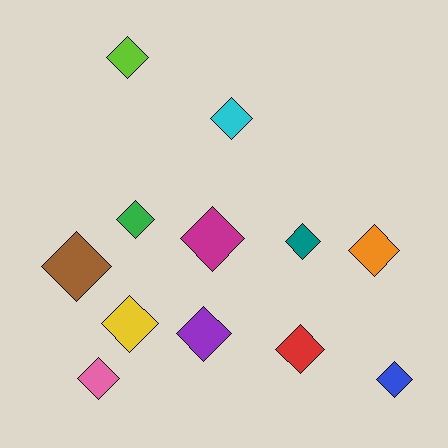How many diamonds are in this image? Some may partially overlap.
There are 12 diamonds.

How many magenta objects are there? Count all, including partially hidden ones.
There is 1 magenta object.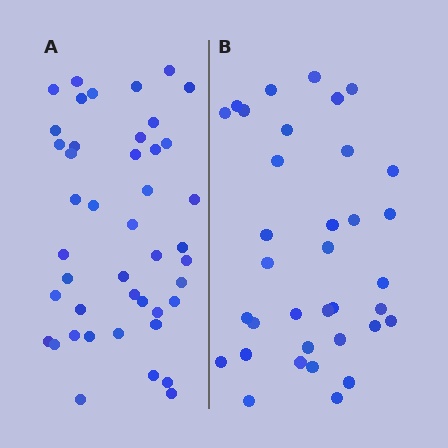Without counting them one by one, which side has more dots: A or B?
Region A (the left region) has more dots.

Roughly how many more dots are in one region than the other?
Region A has roughly 8 or so more dots than region B.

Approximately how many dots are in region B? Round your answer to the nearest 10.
About 40 dots. (The exact count is 35, which rounds to 40.)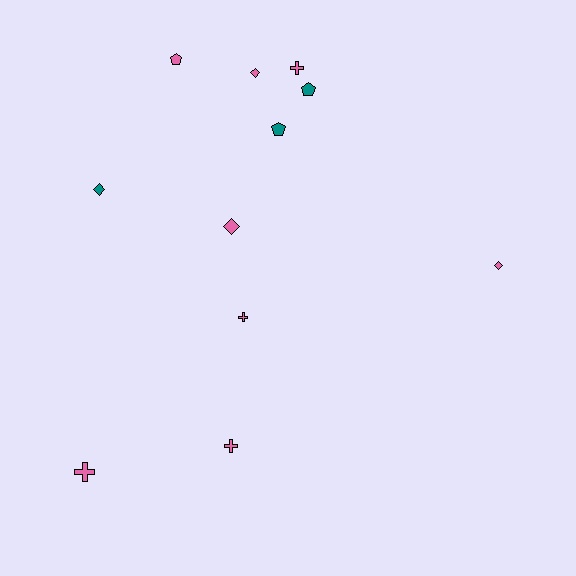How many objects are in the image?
There are 11 objects.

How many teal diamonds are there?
There is 1 teal diamond.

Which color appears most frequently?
Pink, with 8 objects.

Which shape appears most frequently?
Diamond, with 4 objects.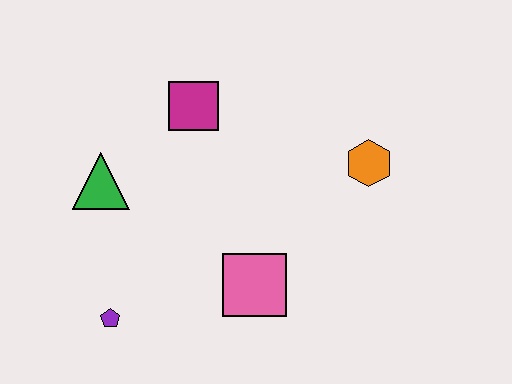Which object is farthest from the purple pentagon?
The orange hexagon is farthest from the purple pentagon.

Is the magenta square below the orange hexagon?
No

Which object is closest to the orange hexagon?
The pink square is closest to the orange hexagon.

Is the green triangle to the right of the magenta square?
No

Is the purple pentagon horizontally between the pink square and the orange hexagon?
No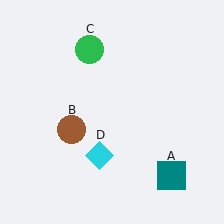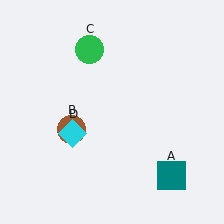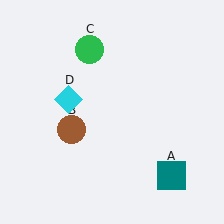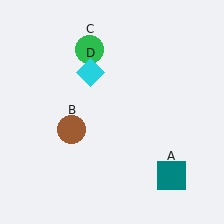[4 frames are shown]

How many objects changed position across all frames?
1 object changed position: cyan diamond (object D).